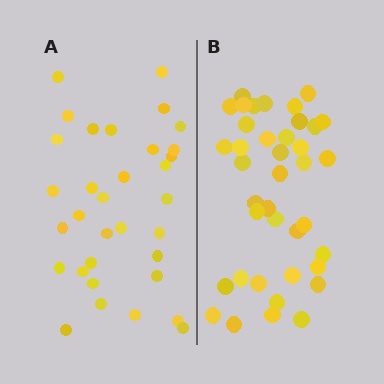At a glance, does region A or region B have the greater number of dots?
Region B (the right region) has more dots.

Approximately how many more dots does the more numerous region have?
Region B has about 6 more dots than region A.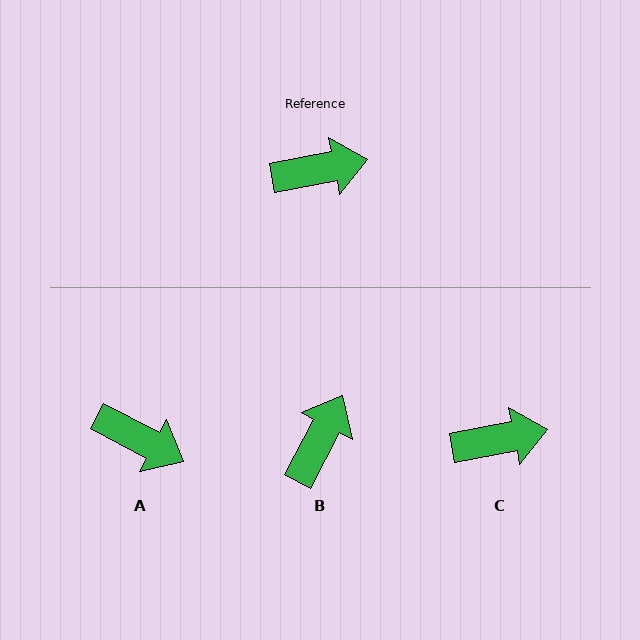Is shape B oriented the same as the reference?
No, it is off by about 51 degrees.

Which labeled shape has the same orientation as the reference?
C.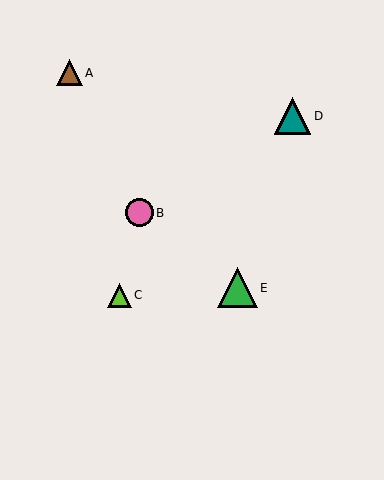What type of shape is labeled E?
Shape E is a green triangle.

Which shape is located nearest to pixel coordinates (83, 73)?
The brown triangle (labeled A) at (69, 73) is nearest to that location.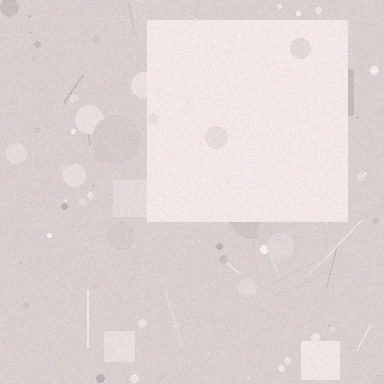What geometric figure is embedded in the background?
A square is embedded in the background.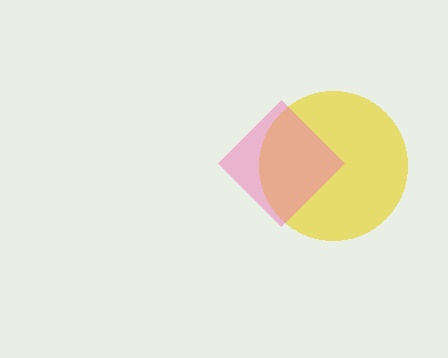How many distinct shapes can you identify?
There are 2 distinct shapes: a yellow circle, a pink diamond.